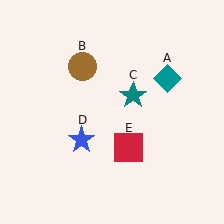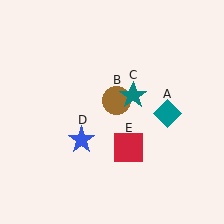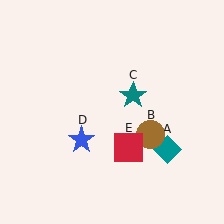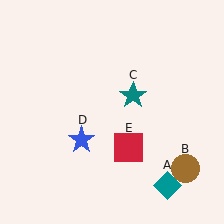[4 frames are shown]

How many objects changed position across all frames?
2 objects changed position: teal diamond (object A), brown circle (object B).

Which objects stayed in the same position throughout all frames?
Teal star (object C) and blue star (object D) and red square (object E) remained stationary.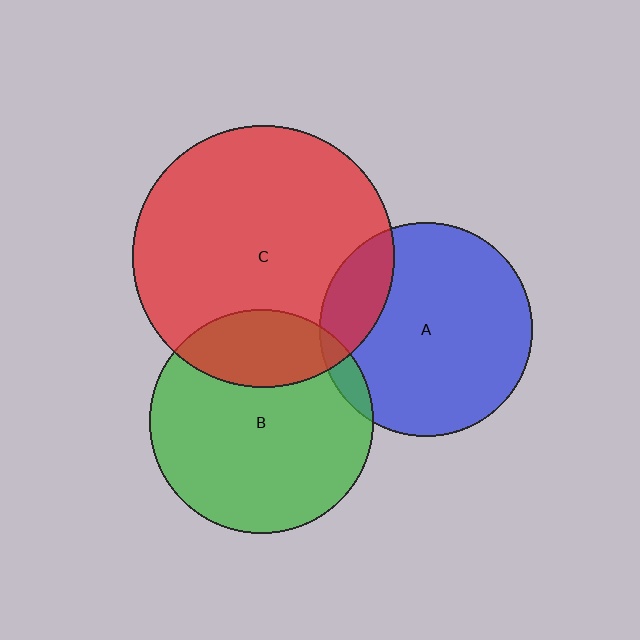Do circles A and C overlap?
Yes.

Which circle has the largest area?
Circle C (red).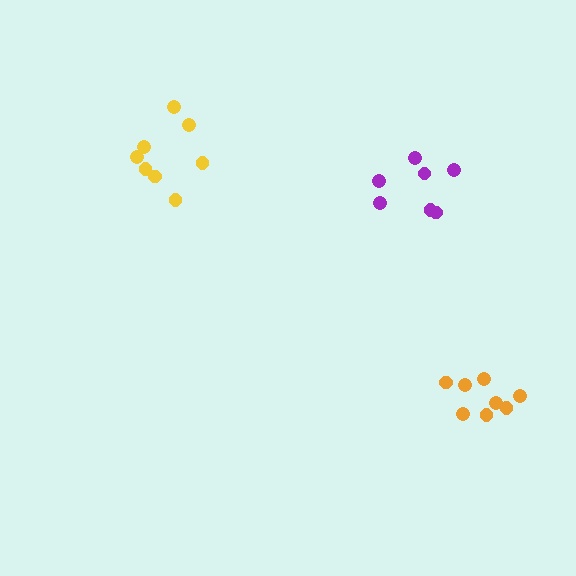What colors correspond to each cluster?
The clusters are colored: purple, orange, yellow.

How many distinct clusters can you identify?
There are 3 distinct clusters.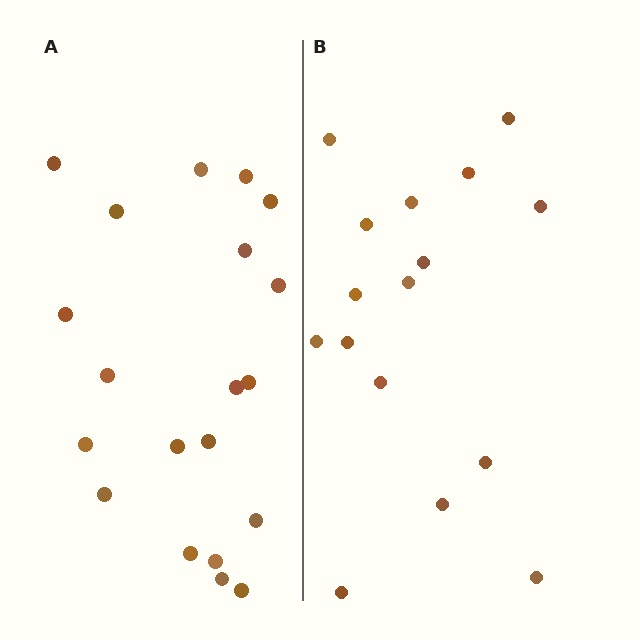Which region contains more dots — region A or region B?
Region A (the left region) has more dots.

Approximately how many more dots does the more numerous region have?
Region A has about 4 more dots than region B.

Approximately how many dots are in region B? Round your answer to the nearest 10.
About 20 dots. (The exact count is 16, which rounds to 20.)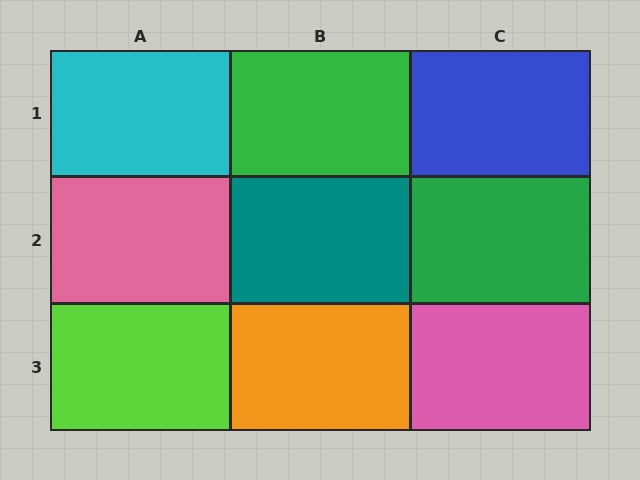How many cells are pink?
2 cells are pink.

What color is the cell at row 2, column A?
Pink.